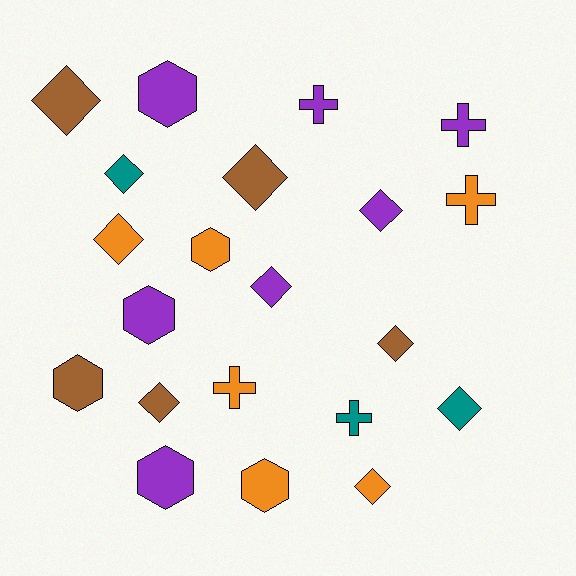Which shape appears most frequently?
Diamond, with 10 objects.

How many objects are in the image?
There are 21 objects.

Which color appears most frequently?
Purple, with 7 objects.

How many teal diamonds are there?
There are 2 teal diamonds.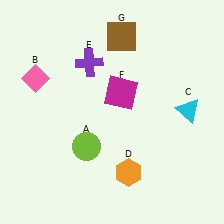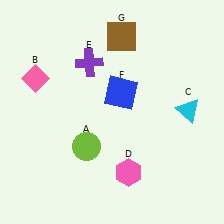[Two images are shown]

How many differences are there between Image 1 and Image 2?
There are 2 differences between the two images.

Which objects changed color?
D changed from orange to pink. F changed from magenta to blue.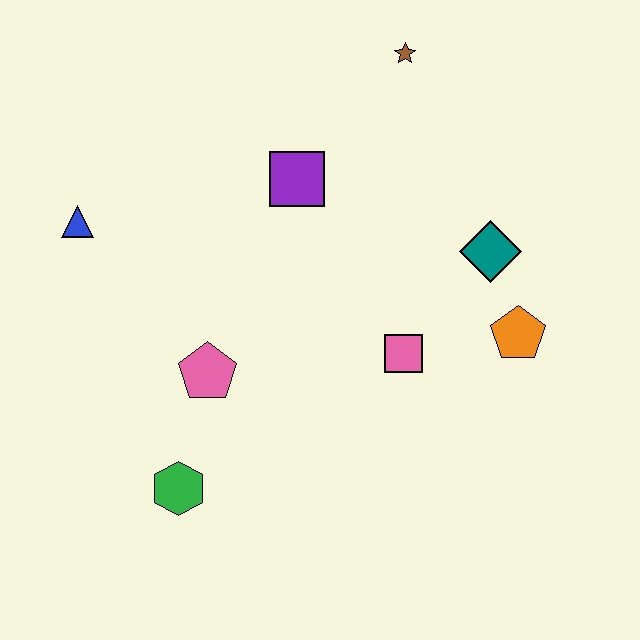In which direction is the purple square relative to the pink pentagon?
The purple square is above the pink pentagon.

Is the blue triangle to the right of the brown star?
No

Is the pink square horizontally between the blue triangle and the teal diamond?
Yes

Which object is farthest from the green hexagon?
The brown star is farthest from the green hexagon.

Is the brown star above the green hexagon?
Yes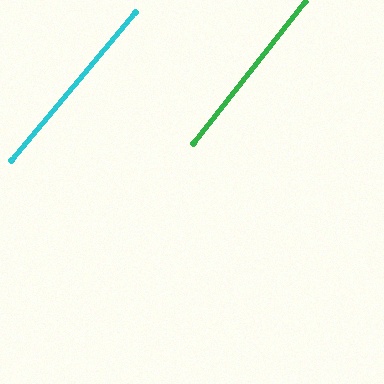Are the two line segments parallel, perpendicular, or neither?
Parallel — their directions differ by only 1.5°.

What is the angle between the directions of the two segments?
Approximately 2 degrees.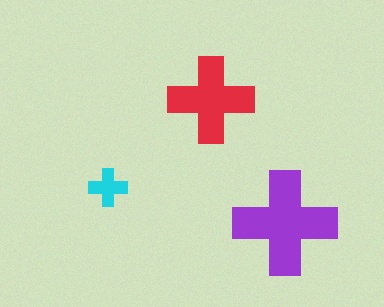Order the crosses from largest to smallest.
the purple one, the red one, the cyan one.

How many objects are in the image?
There are 3 objects in the image.